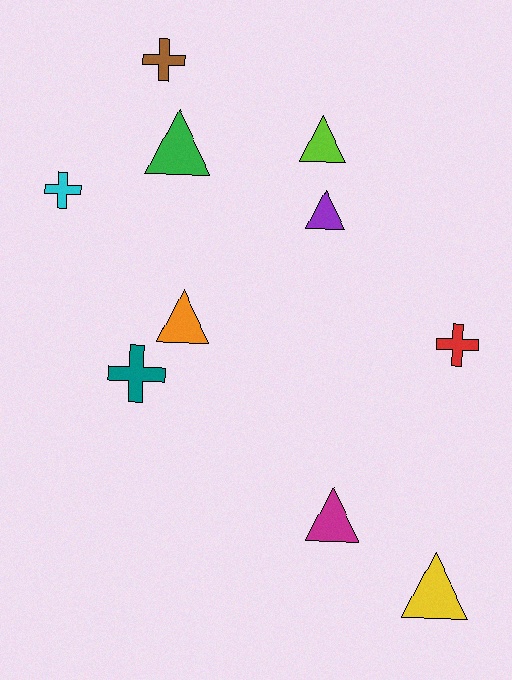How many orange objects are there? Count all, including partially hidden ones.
There is 1 orange object.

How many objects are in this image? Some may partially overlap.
There are 10 objects.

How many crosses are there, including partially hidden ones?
There are 4 crosses.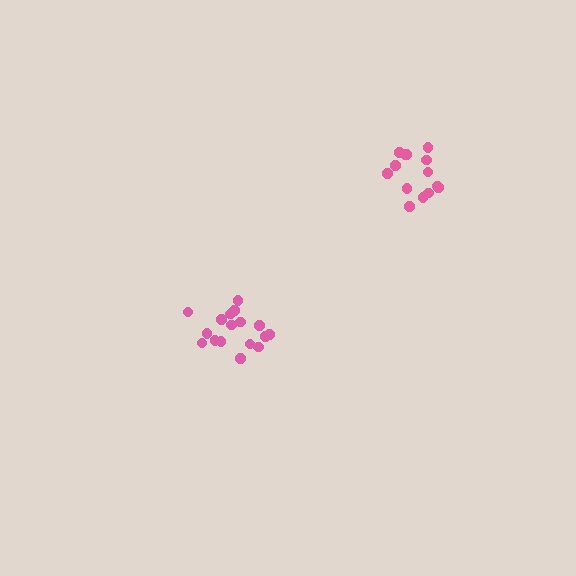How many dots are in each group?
Group 1: 14 dots, Group 2: 17 dots (31 total).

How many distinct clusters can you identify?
There are 2 distinct clusters.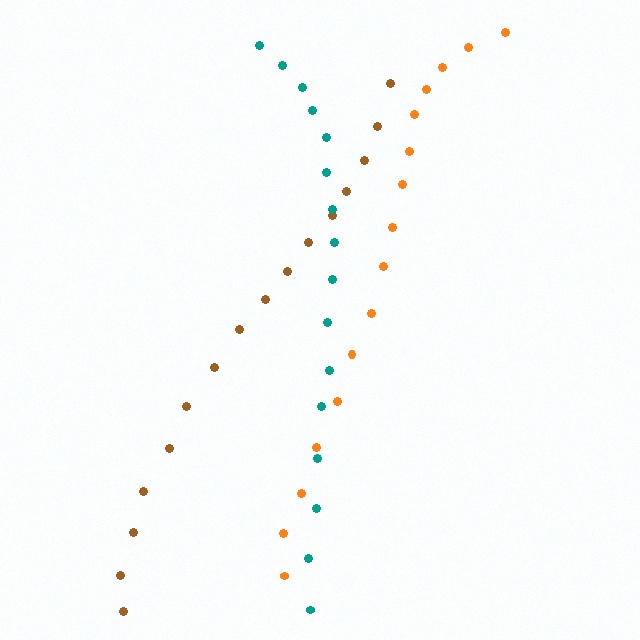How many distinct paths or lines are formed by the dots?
There are 3 distinct paths.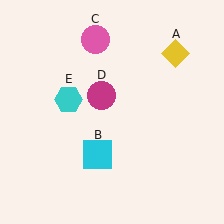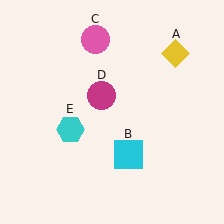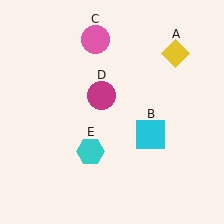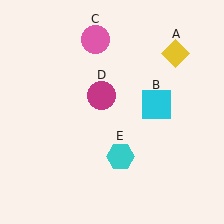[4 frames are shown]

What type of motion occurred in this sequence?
The cyan square (object B), cyan hexagon (object E) rotated counterclockwise around the center of the scene.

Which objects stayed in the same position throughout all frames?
Yellow diamond (object A) and pink circle (object C) and magenta circle (object D) remained stationary.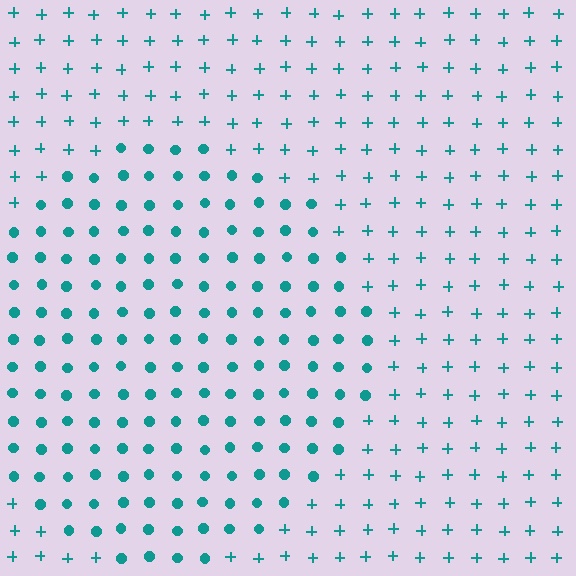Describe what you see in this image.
The image is filled with small teal elements arranged in a uniform grid. A circle-shaped region contains circles, while the surrounding area contains plus signs. The boundary is defined purely by the change in element shape.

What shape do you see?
I see a circle.